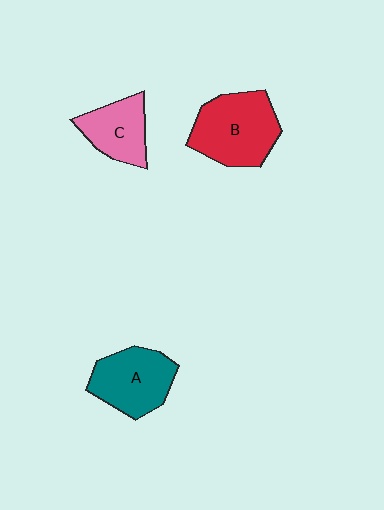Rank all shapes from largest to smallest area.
From largest to smallest: B (red), A (teal), C (pink).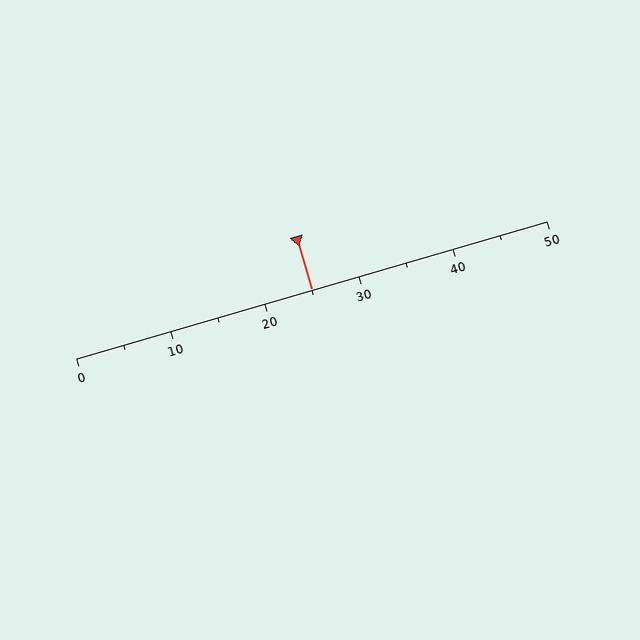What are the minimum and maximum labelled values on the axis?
The axis runs from 0 to 50.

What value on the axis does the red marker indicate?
The marker indicates approximately 25.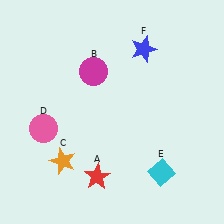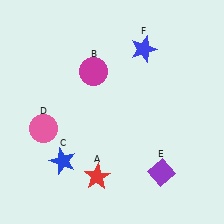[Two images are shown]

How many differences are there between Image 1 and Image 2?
There are 2 differences between the two images.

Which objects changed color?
C changed from orange to blue. E changed from cyan to purple.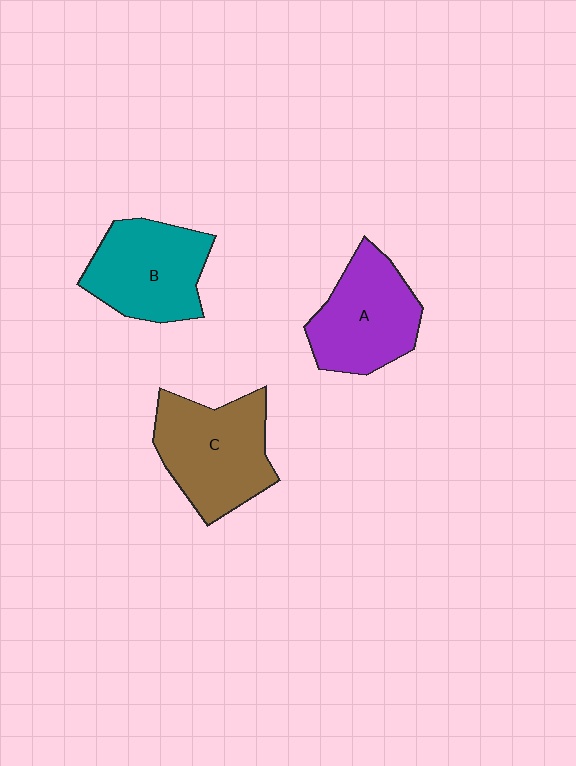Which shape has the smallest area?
Shape A (purple).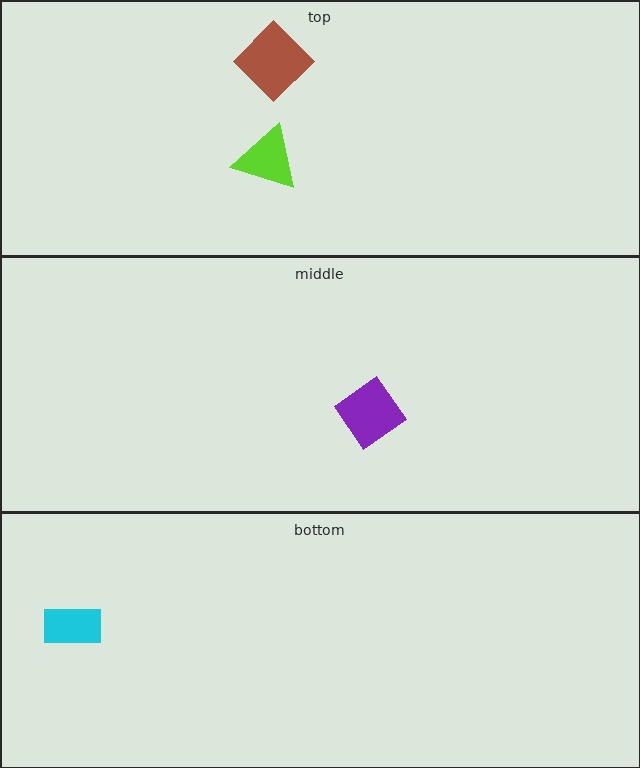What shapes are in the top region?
The lime triangle, the brown diamond.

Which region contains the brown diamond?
The top region.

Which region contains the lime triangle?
The top region.